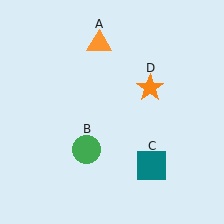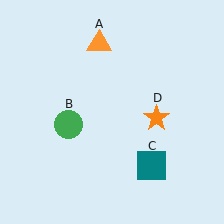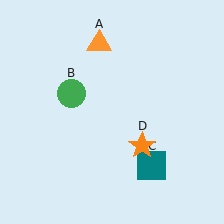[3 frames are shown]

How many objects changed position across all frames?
2 objects changed position: green circle (object B), orange star (object D).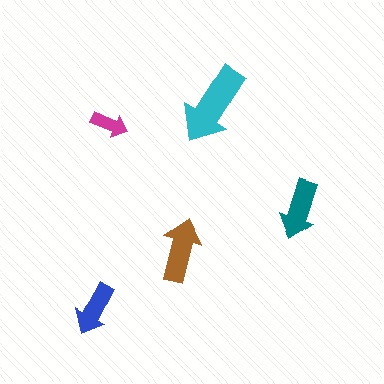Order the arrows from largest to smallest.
the cyan one, the brown one, the teal one, the blue one, the magenta one.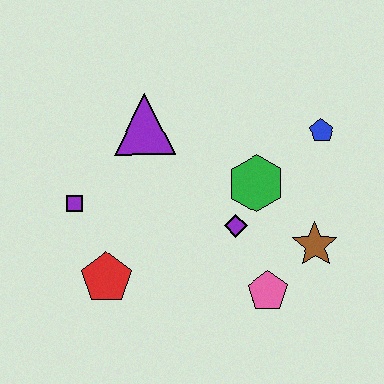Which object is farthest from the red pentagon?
The blue pentagon is farthest from the red pentagon.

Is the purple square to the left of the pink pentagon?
Yes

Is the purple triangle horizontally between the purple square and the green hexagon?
Yes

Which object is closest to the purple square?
The red pentagon is closest to the purple square.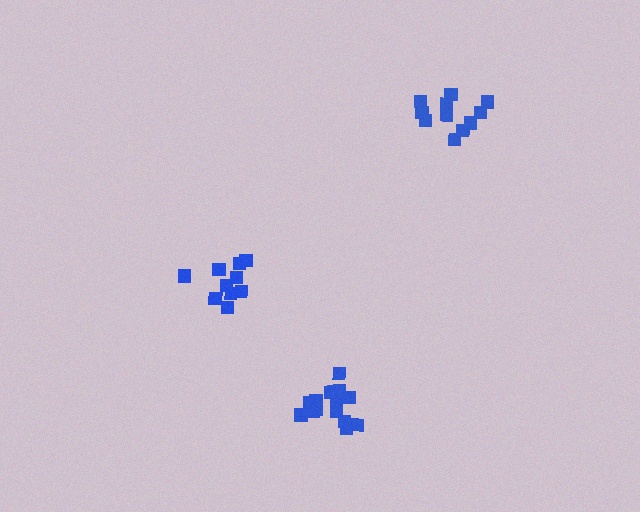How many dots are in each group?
Group 1: 11 dots, Group 2: 10 dots, Group 3: 15 dots (36 total).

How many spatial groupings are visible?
There are 3 spatial groupings.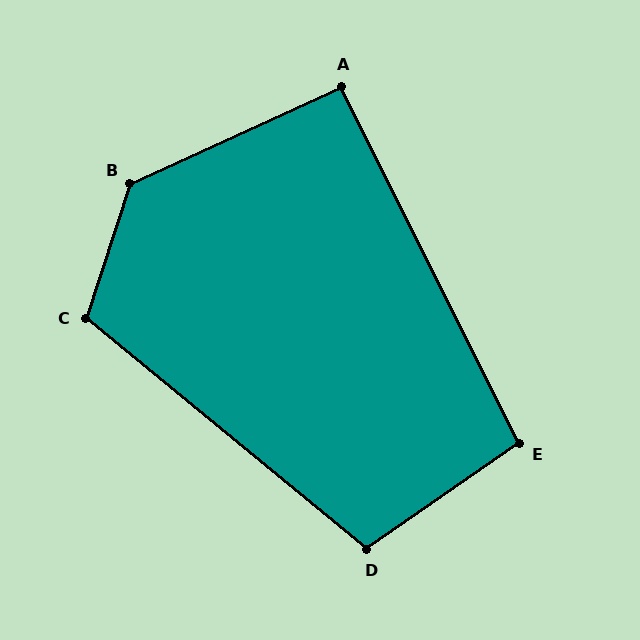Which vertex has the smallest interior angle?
A, at approximately 92 degrees.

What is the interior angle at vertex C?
Approximately 111 degrees (obtuse).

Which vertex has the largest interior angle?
B, at approximately 133 degrees.